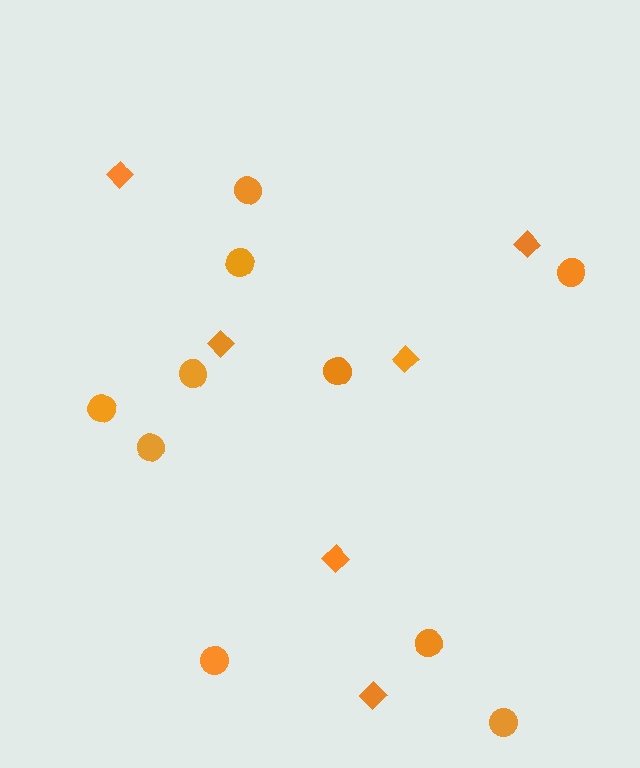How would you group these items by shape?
There are 2 groups: one group of circles (10) and one group of diamonds (6).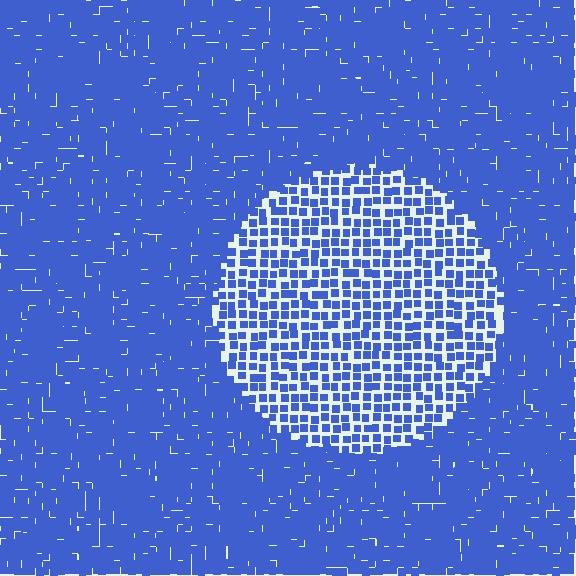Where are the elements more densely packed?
The elements are more densely packed outside the circle boundary.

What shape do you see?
I see a circle.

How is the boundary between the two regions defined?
The boundary is defined by a change in element density (approximately 2.1x ratio). All elements are the same color, size, and shape.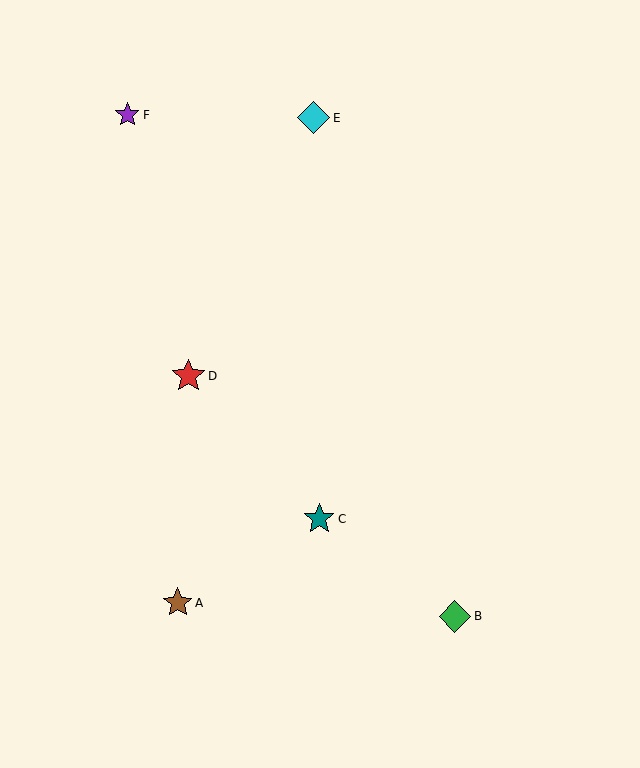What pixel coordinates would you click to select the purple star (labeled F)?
Click at (127, 115) to select the purple star F.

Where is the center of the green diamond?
The center of the green diamond is at (455, 617).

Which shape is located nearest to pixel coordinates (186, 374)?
The red star (labeled D) at (188, 376) is nearest to that location.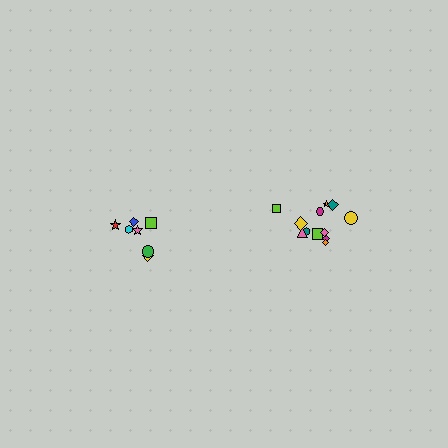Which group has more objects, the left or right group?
The right group.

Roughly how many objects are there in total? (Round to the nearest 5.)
Roughly 20 objects in total.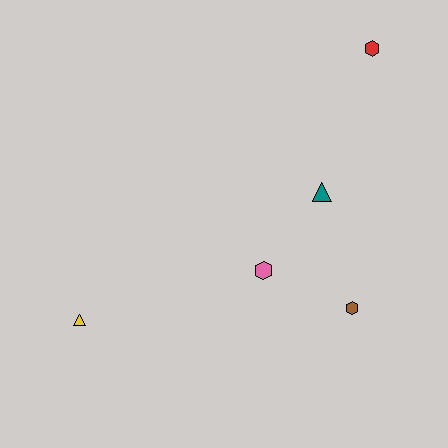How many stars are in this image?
There are no stars.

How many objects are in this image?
There are 5 objects.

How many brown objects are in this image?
There is 1 brown object.